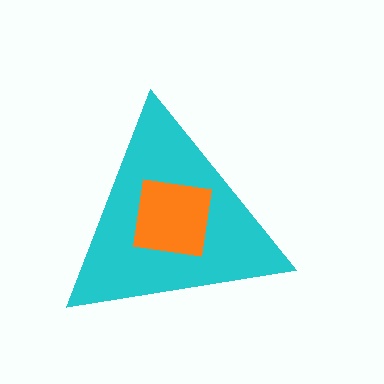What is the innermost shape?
The orange square.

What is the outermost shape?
The cyan triangle.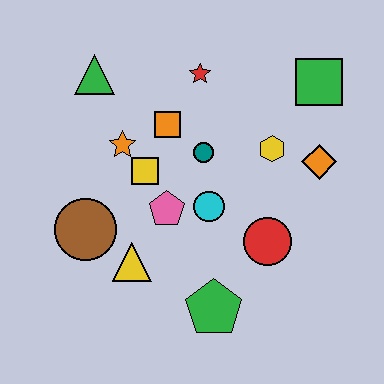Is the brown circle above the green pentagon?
Yes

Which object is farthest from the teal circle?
The green pentagon is farthest from the teal circle.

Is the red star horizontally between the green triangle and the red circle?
Yes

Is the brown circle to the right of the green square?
No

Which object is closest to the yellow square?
The orange star is closest to the yellow square.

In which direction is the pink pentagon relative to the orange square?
The pink pentagon is below the orange square.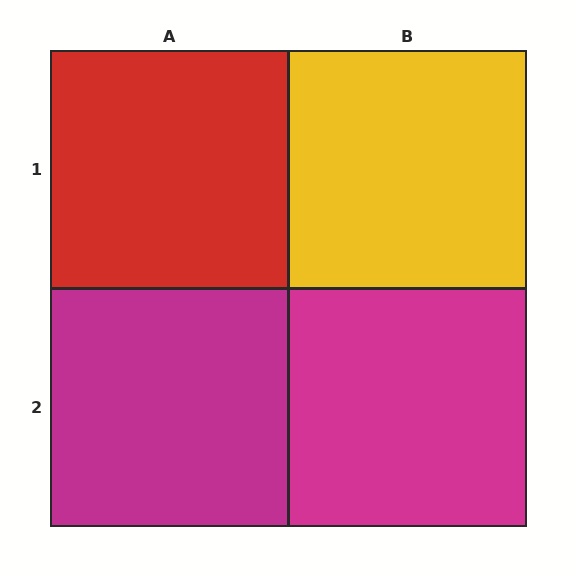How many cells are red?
1 cell is red.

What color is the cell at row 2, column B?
Magenta.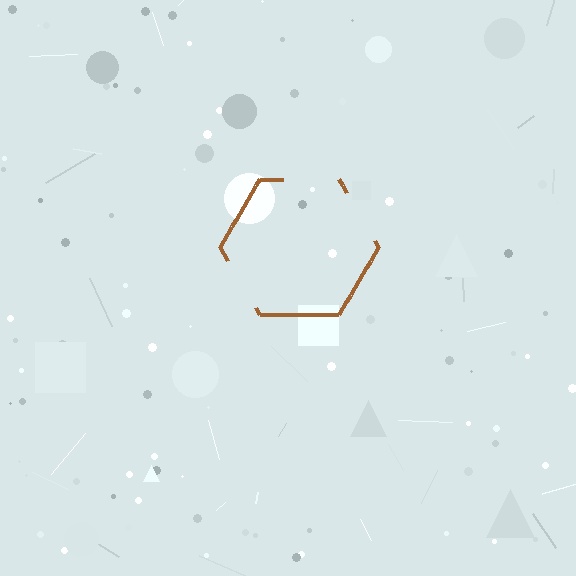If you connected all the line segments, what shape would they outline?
They would outline a hexagon.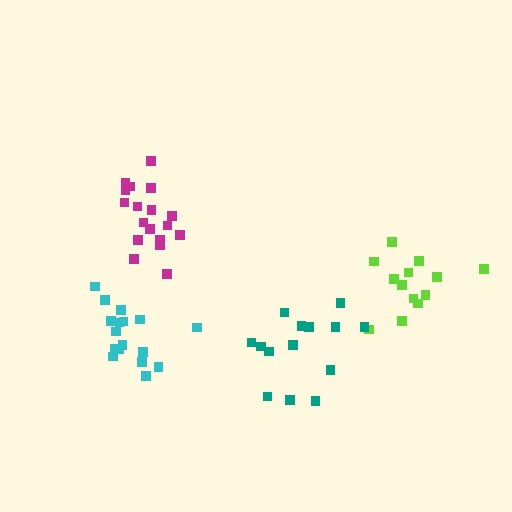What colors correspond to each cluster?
The clusters are colored: lime, magenta, cyan, teal.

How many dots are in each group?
Group 1: 13 dots, Group 2: 18 dots, Group 3: 17 dots, Group 4: 14 dots (62 total).